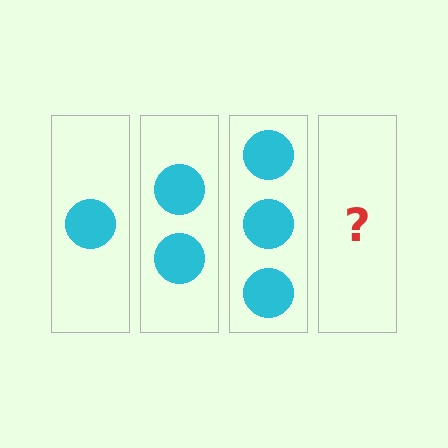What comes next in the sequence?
The next element should be 4 circles.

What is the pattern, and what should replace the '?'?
The pattern is that each step adds one more circle. The '?' should be 4 circles.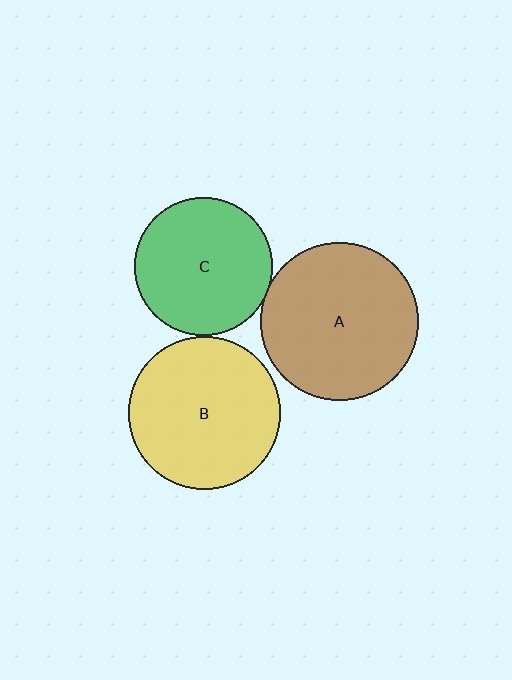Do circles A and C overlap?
Yes.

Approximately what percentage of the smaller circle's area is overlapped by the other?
Approximately 5%.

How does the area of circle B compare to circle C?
Approximately 1.2 times.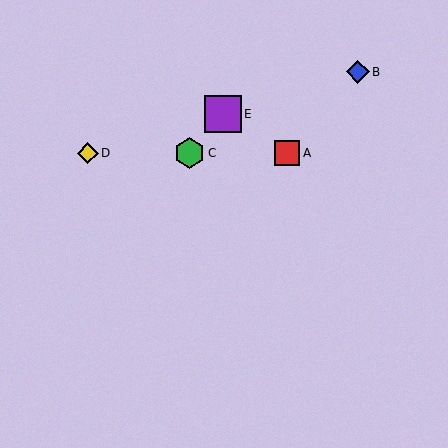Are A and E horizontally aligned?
No, A is at y≈153 and E is at y≈114.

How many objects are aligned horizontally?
3 objects (A, C, D) are aligned horizontally.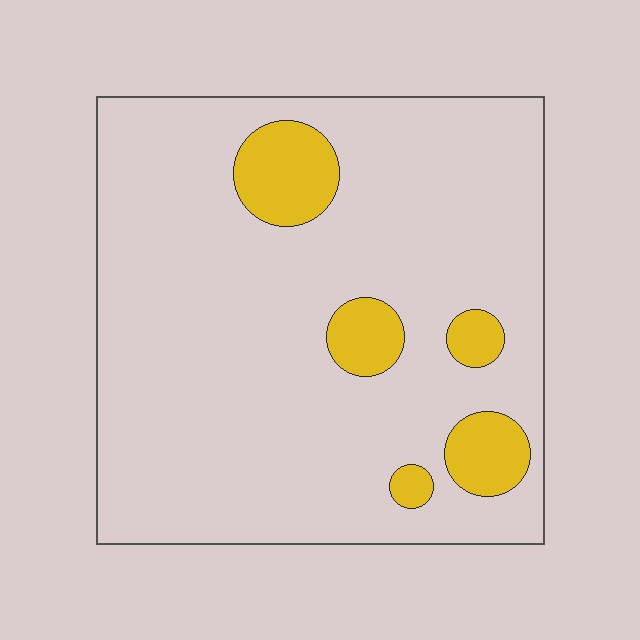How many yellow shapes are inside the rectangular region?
5.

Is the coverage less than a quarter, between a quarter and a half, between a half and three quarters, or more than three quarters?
Less than a quarter.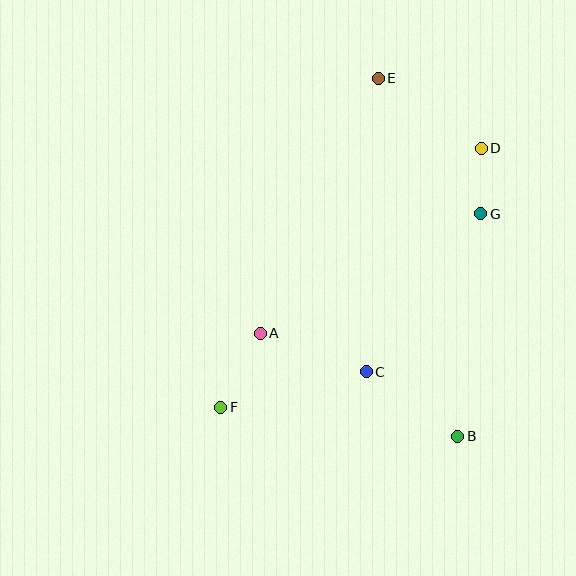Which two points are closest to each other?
Points D and G are closest to each other.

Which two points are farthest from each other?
Points D and F are farthest from each other.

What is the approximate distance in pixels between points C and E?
The distance between C and E is approximately 294 pixels.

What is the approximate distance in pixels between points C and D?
The distance between C and D is approximately 252 pixels.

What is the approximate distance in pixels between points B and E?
The distance between B and E is approximately 367 pixels.